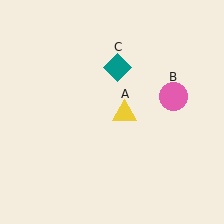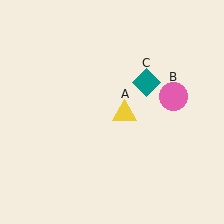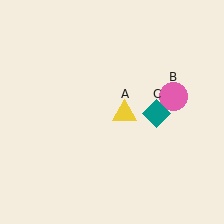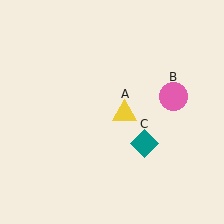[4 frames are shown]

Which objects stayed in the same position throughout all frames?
Yellow triangle (object A) and pink circle (object B) remained stationary.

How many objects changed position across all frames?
1 object changed position: teal diamond (object C).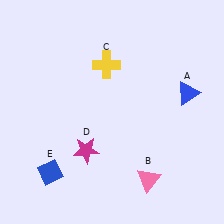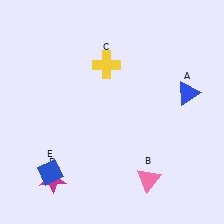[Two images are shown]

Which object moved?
The magenta star (D) moved left.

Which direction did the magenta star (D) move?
The magenta star (D) moved left.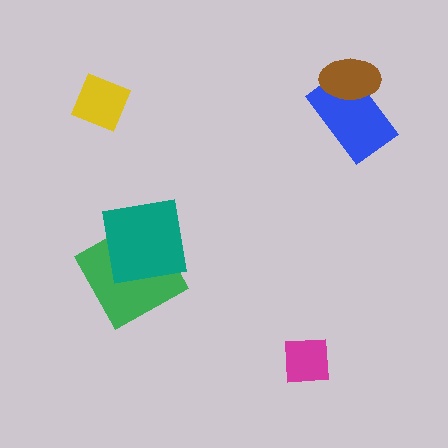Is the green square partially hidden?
Yes, it is partially covered by another shape.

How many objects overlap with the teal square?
1 object overlaps with the teal square.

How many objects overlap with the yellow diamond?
0 objects overlap with the yellow diamond.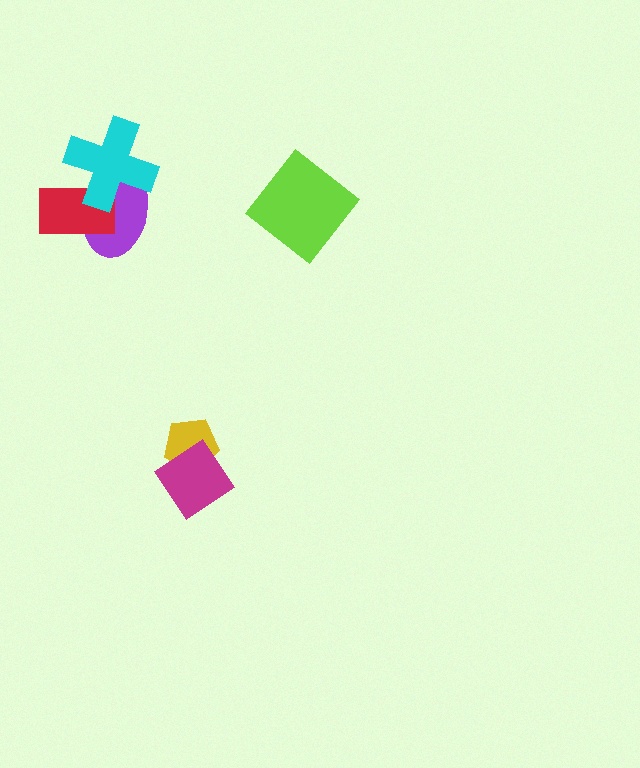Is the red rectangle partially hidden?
Yes, it is partially covered by another shape.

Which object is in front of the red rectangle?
The cyan cross is in front of the red rectangle.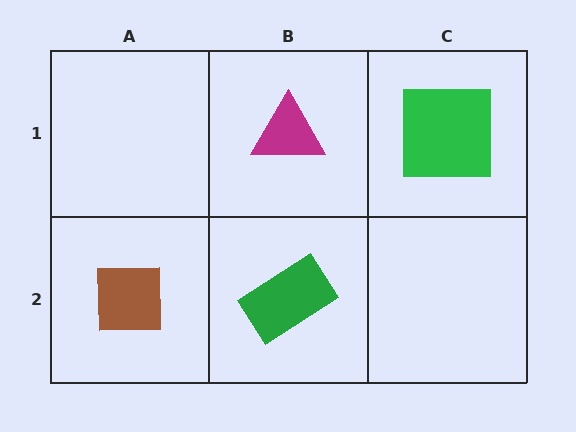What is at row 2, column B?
A green rectangle.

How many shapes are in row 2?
2 shapes.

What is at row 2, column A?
A brown square.